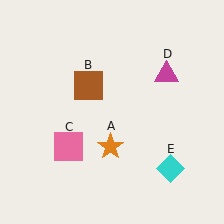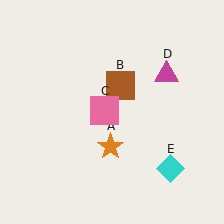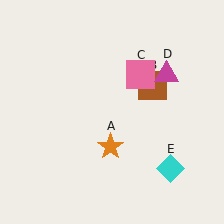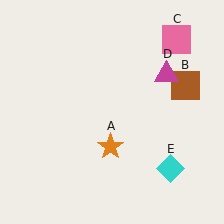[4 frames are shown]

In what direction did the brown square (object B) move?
The brown square (object B) moved right.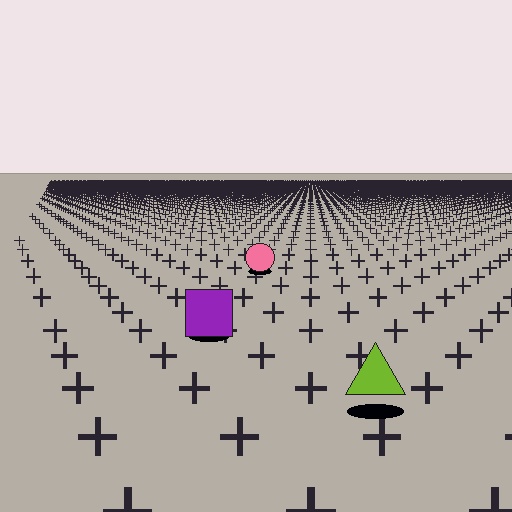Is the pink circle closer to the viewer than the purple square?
No. The purple square is closer — you can tell from the texture gradient: the ground texture is coarser near it.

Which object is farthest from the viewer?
The pink circle is farthest from the viewer. It appears smaller and the ground texture around it is denser.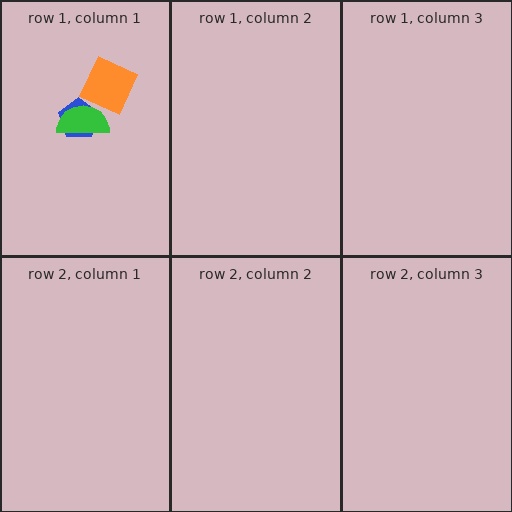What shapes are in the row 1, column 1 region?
The orange square, the blue pentagon, the green semicircle.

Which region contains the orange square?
The row 1, column 1 region.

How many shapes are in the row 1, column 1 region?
3.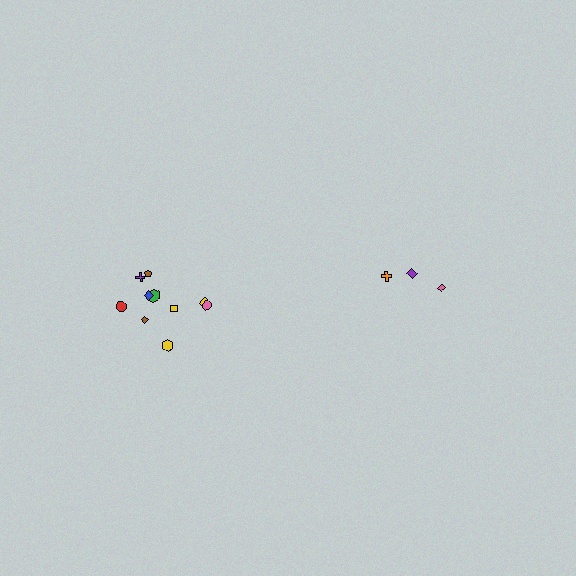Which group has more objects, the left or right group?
The left group.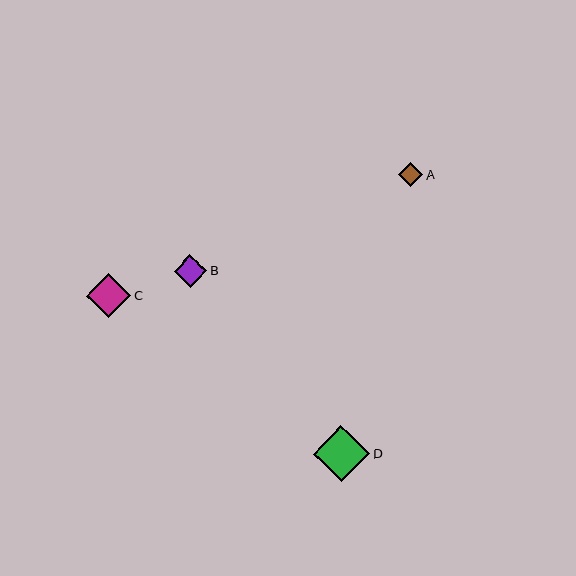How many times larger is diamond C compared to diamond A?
Diamond C is approximately 1.8 times the size of diamond A.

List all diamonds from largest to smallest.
From largest to smallest: D, C, B, A.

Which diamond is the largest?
Diamond D is the largest with a size of approximately 56 pixels.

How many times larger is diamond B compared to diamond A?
Diamond B is approximately 1.4 times the size of diamond A.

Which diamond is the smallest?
Diamond A is the smallest with a size of approximately 24 pixels.